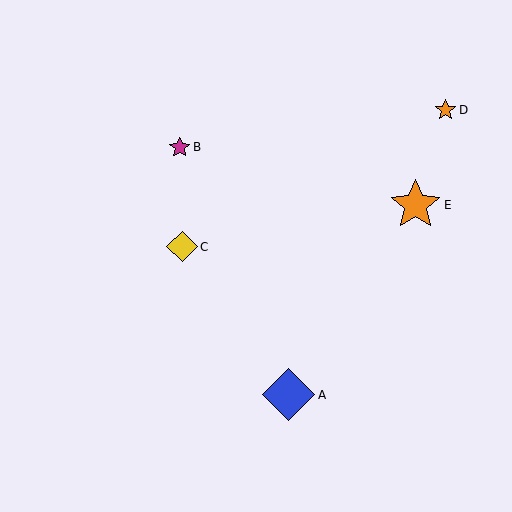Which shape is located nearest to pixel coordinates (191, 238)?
The yellow diamond (labeled C) at (182, 247) is nearest to that location.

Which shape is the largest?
The blue diamond (labeled A) is the largest.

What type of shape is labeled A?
Shape A is a blue diamond.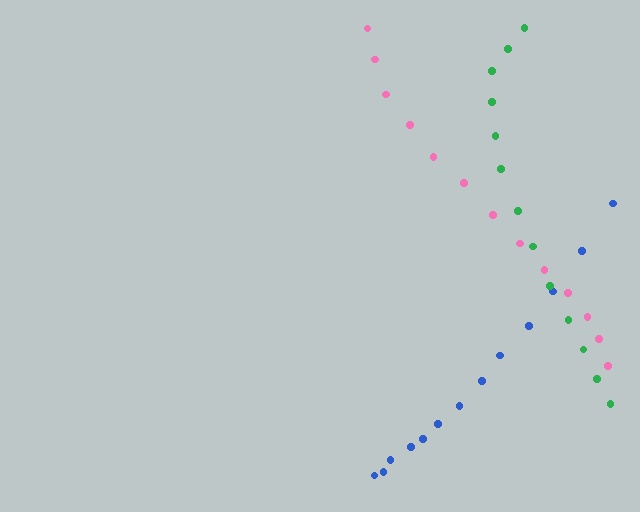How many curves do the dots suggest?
There are 3 distinct paths.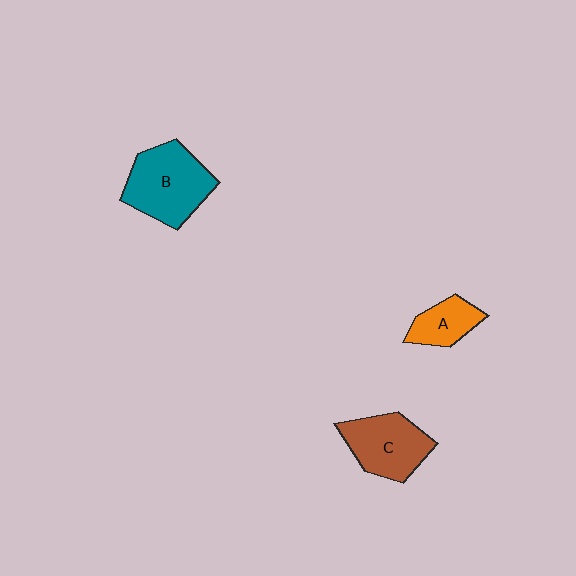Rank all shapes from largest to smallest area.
From largest to smallest: B (teal), C (brown), A (orange).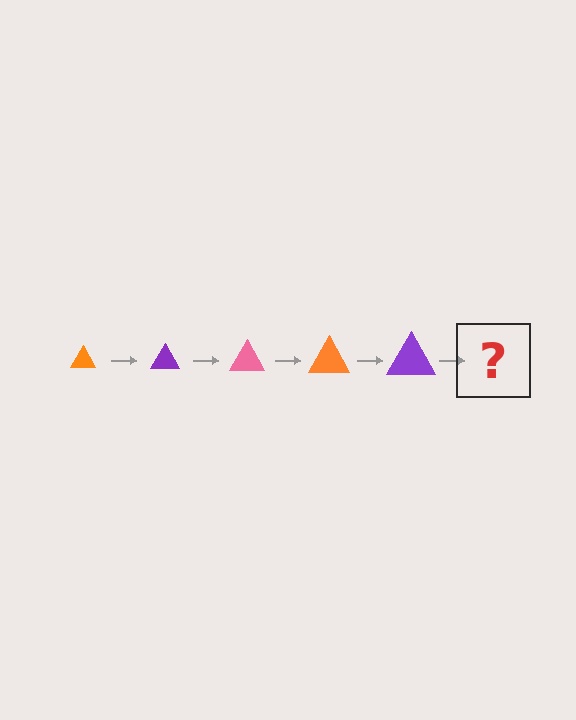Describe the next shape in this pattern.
It should be a pink triangle, larger than the previous one.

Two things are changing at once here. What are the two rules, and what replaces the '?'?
The two rules are that the triangle grows larger each step and the color cycles through orange, purple, and pink. The '?' should be a pink triangle, larger than the previous one.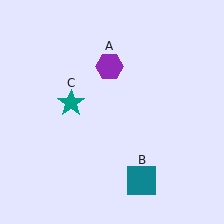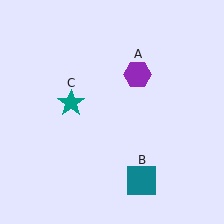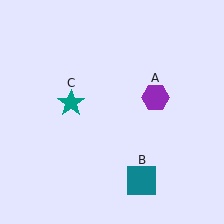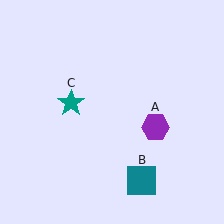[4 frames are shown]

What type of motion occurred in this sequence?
The purple hexagon (object A) rotated clockwise around the center of the scene.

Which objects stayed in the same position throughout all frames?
Teal square (object B) and teal star (object C) remained stationary.